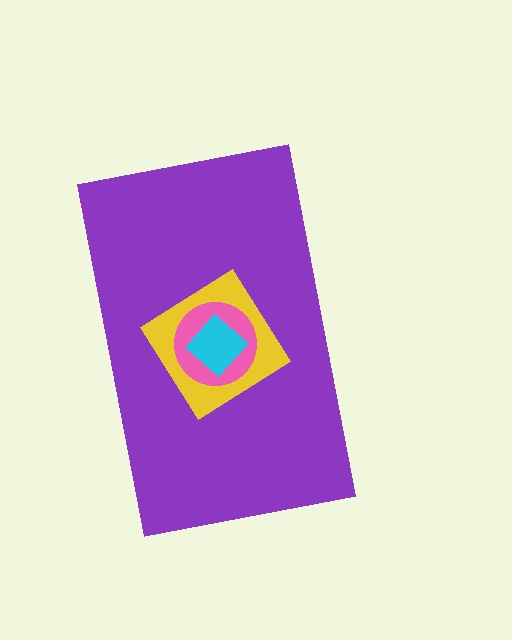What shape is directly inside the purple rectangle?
The yellow diamond.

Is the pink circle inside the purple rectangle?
Yes.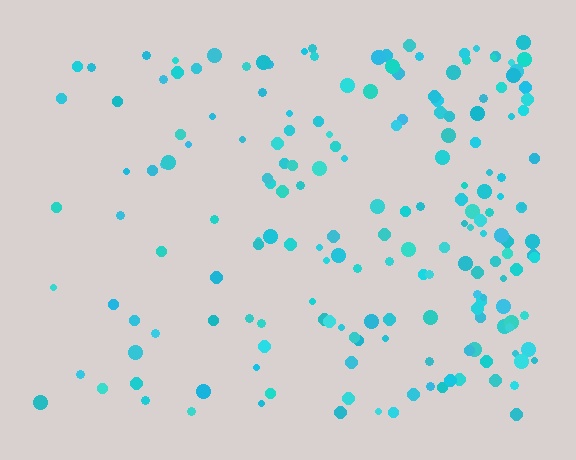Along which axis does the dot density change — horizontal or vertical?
Horizontal.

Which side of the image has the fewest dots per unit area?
The left.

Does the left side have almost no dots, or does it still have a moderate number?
Still a moderate number, just noticeably fewer than the right.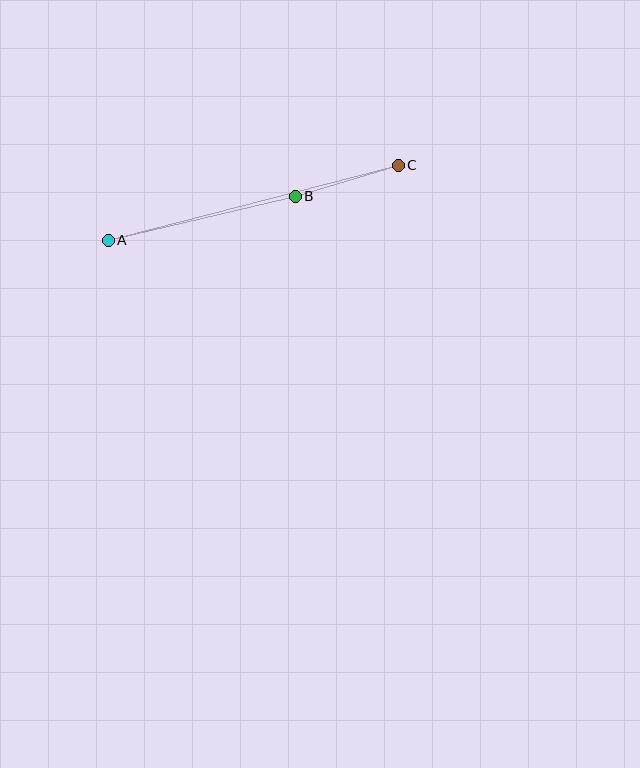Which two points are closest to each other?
Points B and C are closest to each other.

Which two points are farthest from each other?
Points A and C are farthest from each other.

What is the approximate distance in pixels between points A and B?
The distance between A and B is approximately 192 pixels.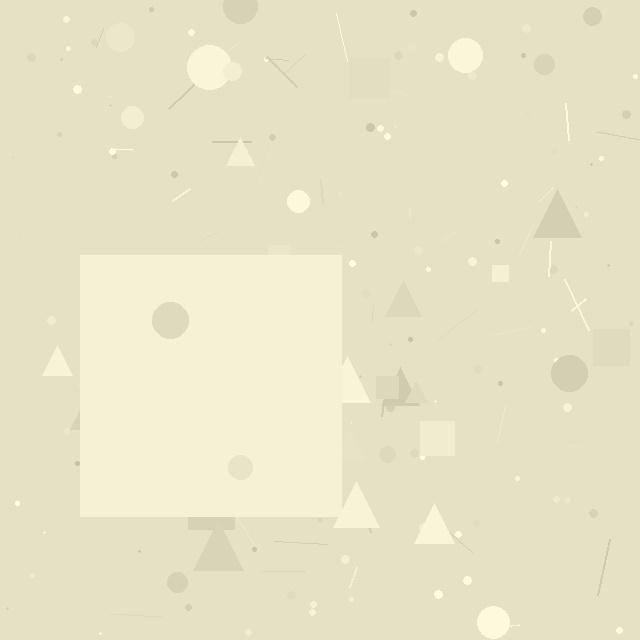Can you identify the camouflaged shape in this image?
The camouflaged shape is a square.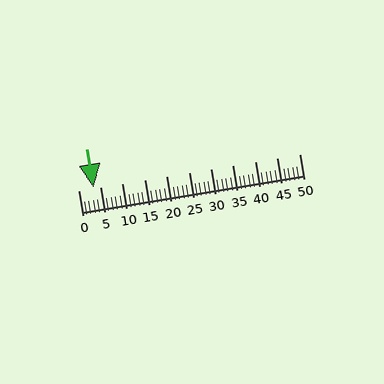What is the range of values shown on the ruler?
The ruler shows values from 0 to 50.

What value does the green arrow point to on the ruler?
The green arrow points to approximately 3.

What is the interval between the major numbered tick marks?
The major tick marks are spaced 5 units apart.